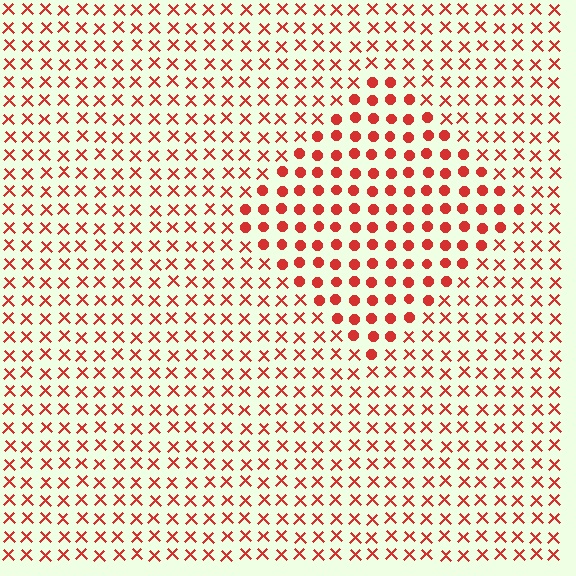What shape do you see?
I see a diamond.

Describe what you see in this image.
The image is filled with small red elements arranged in a uniform grid. A diamond-shaped region contains circles, while the surrounding area contains X marks. The boundary is defined purely by the change in element shape.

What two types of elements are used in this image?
The image uses circles inside the diamond region and X marks outside it.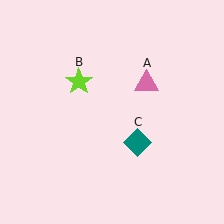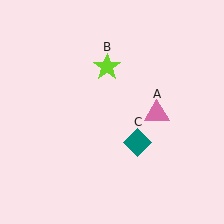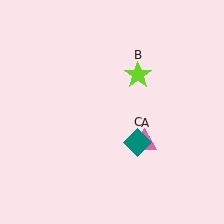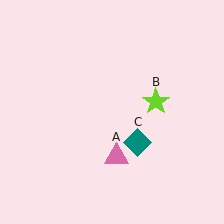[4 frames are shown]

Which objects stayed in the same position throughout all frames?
Teal diamond (object C) remained stationary.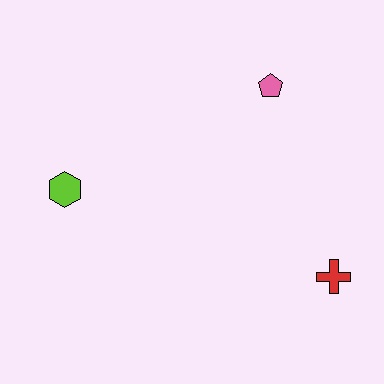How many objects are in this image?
There are 3 objects.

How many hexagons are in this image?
There is 1 hexagon.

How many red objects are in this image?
There is 1 red object.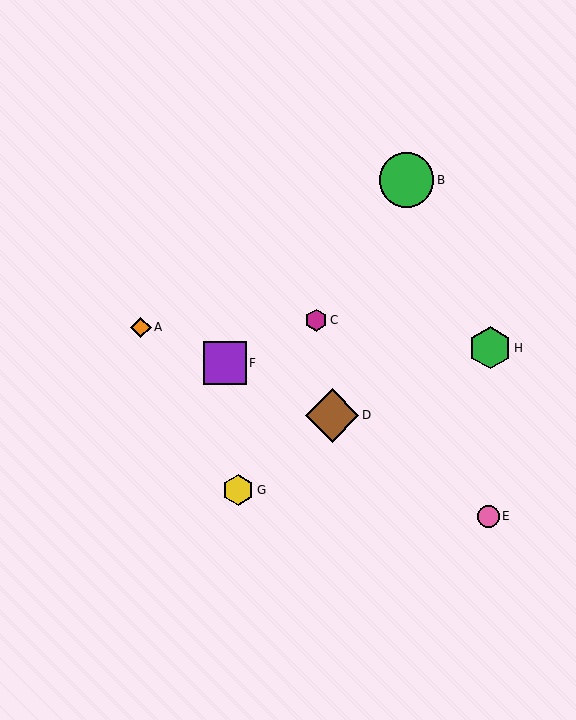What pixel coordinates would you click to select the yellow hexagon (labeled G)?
Click at (238, 490) to select the yellow hexagon G.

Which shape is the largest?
The green circle (labeled B) is the largest.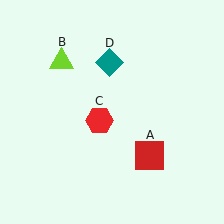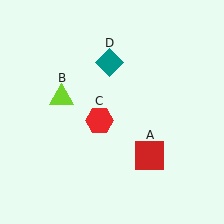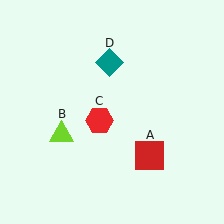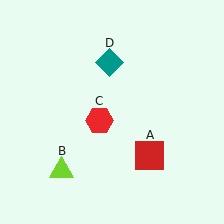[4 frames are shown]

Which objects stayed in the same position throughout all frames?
Red square (object A) and red hexagon (object C) and teal diamond (object D) remained stationary.